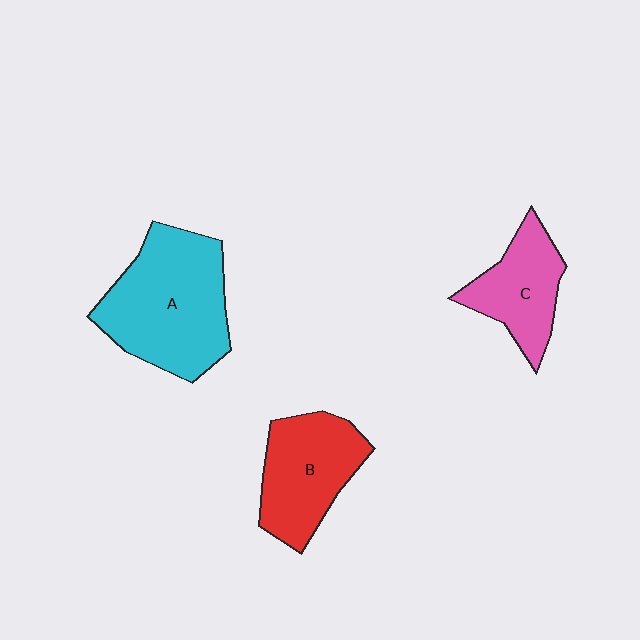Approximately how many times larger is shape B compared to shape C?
Approximately 1.2 times.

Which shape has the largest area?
Shape A (cyan).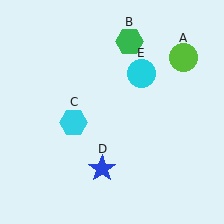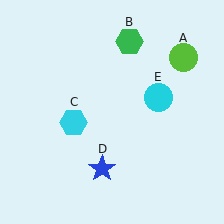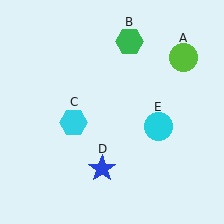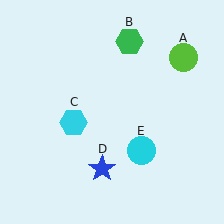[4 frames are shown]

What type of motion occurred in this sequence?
The cyan circle (object E) rotated clockwise around the center of the scene.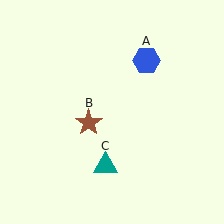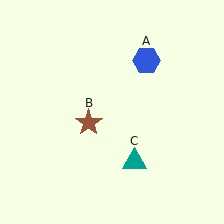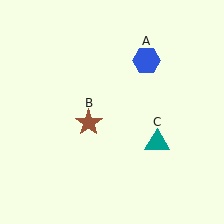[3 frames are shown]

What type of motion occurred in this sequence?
The teal triangle (object C) rotated counterclockwise around the center of the scene.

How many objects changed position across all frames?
1 object changed position: teal triangle (object C).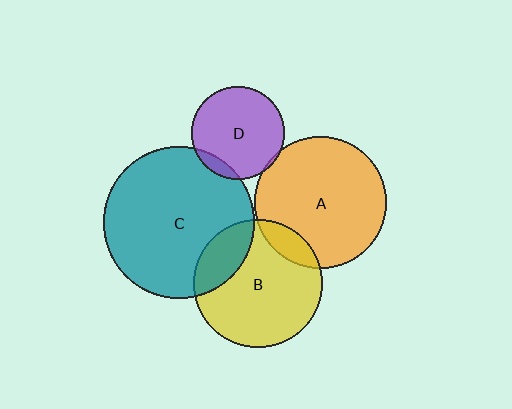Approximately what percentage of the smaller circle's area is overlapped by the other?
Approximately 20%.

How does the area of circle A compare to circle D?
Approximately 2.0 times.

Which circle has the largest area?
Circle C (teal).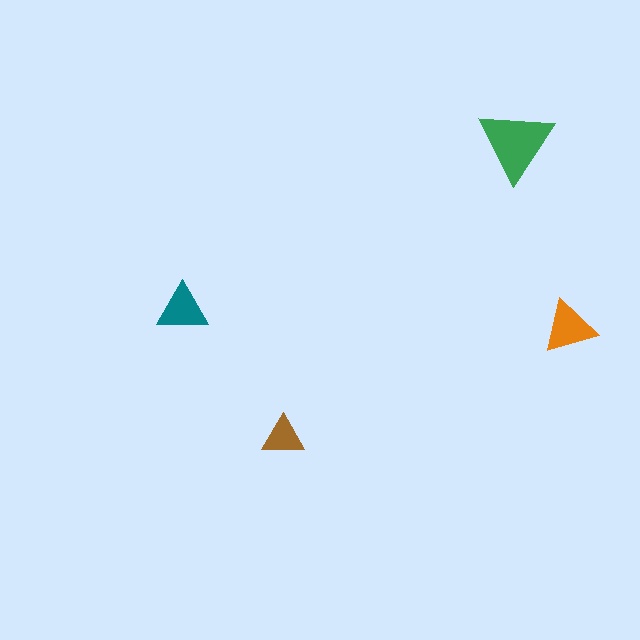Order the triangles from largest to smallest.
the green one, the orange one, the teal one, the brown one.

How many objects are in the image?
There are 4 objects in the image.